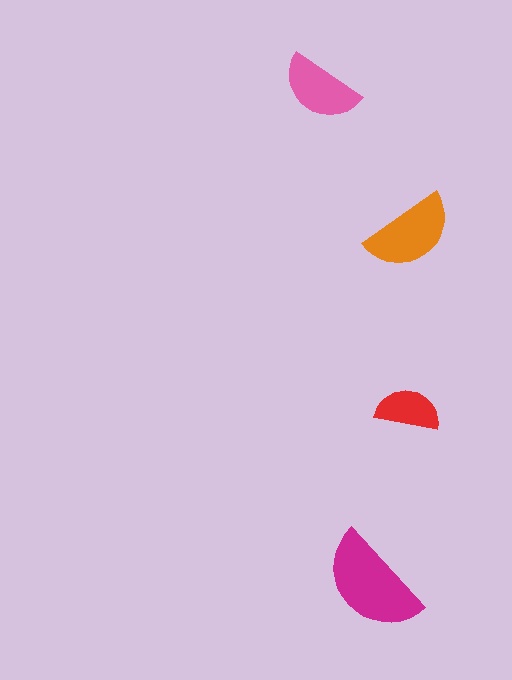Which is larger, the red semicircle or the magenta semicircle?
The magenta one.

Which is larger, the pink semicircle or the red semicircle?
The pink one.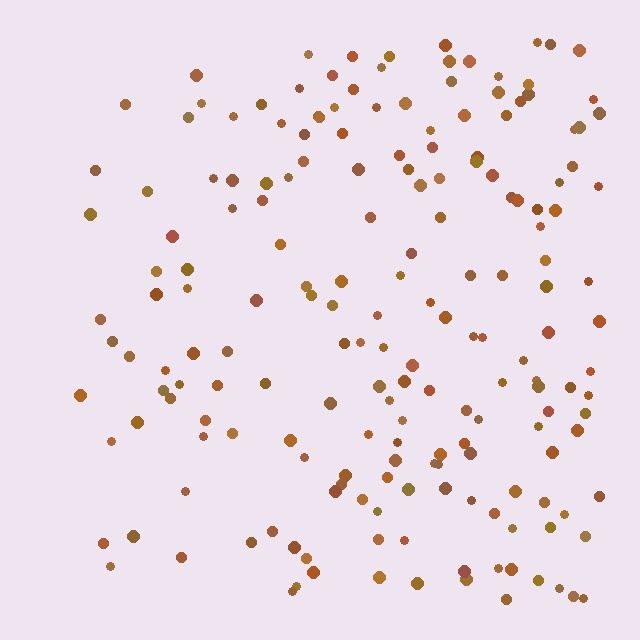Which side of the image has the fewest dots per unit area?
The left.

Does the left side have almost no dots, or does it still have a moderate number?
Still a moderate number, just noticeably fewer than the right.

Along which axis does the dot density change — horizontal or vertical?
Horizontal.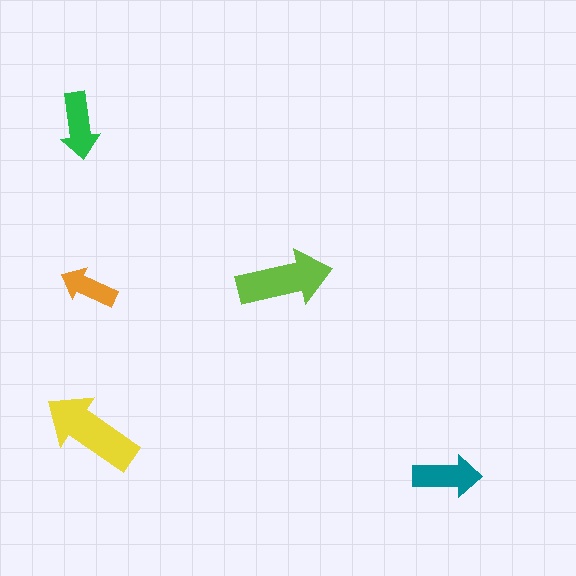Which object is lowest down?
The teal arrow is bottommost.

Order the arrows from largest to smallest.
the yellow one, the lime one, the teal one, the green one, the orange one.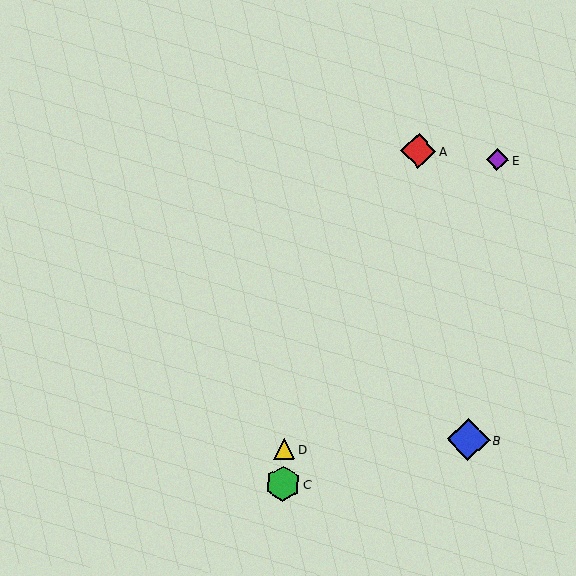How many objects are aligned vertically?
2 objects (C, D) are aligned vertically.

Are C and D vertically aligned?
Yes, both are at x≈283.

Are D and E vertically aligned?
No, D is at x≈284 and E is at x≈497.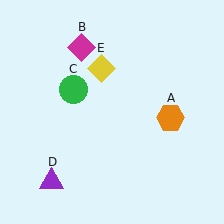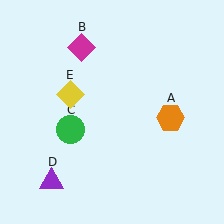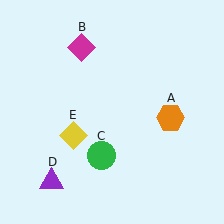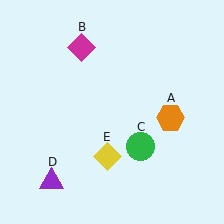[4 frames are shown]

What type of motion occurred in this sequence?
The green circle (object C), yellow diamond (object E) rotated counterclockwise around the center of the scene.